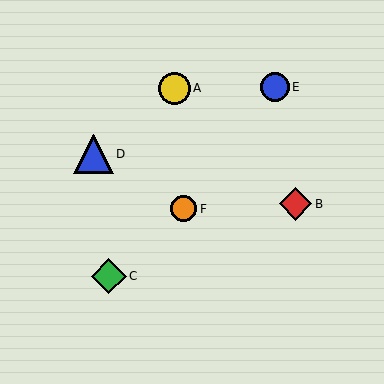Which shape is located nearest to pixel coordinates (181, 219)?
The orange circle (labeled F) at (184, 209) is nearest to that location.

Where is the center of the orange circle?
The center of the orange circle is at (184, 209).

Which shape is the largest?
The blue triangle (labeled D) is the largest.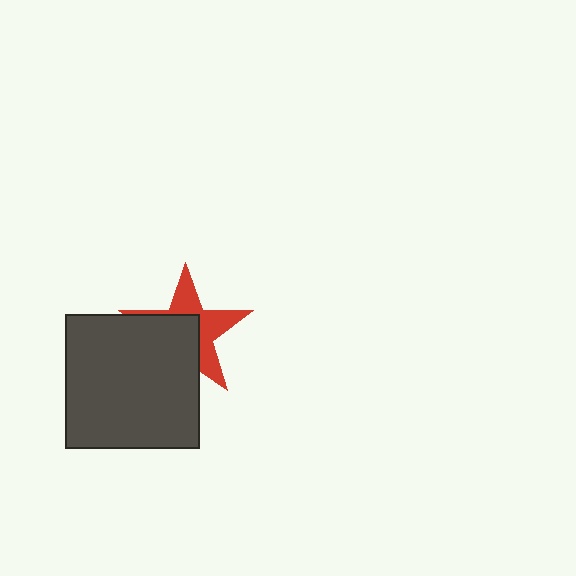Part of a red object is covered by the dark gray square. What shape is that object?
It is a star.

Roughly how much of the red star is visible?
About half of it is visible (roughly 49%).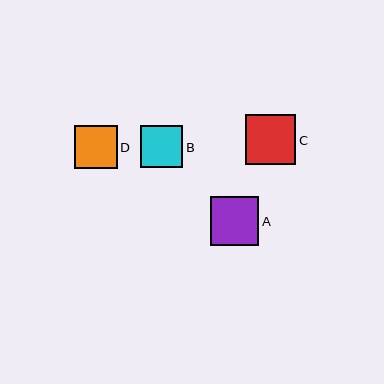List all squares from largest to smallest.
From largest to smallest: C, A, D, B.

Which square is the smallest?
Square B is the smallest with a size of approximately 42 pixels.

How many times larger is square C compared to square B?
Square C is approximately 1.2 times the size of square B.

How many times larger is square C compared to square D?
Square C is approximately 1.2 times the size of square D.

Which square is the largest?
Square C is the largest with a size of approximately 50 pixels.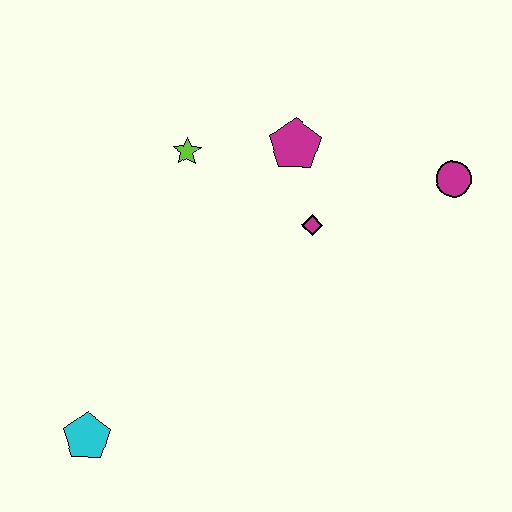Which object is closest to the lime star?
The magenta pentagon is closest to the lime star.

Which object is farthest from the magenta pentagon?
The cyan pentagon is farthest from the magenta pentagon.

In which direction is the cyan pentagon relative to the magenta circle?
The cyan pentagon is to the left of the magenta circle.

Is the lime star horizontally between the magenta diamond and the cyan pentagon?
Yes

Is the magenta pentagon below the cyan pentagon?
No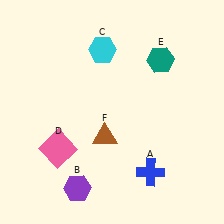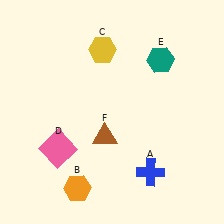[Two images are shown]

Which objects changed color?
B changed from purple to orange. C changed from cyan to yellow.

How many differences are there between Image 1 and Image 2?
There are 2 differences between the two images.